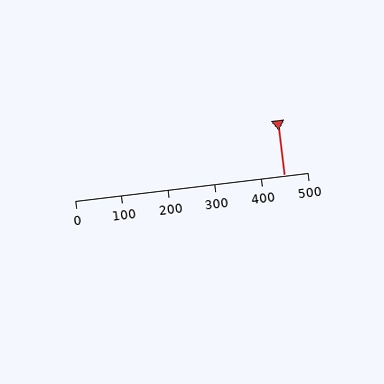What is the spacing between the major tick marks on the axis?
The major ticks are spaced 100 apart.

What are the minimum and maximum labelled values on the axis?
The axis runs from 0 to 500.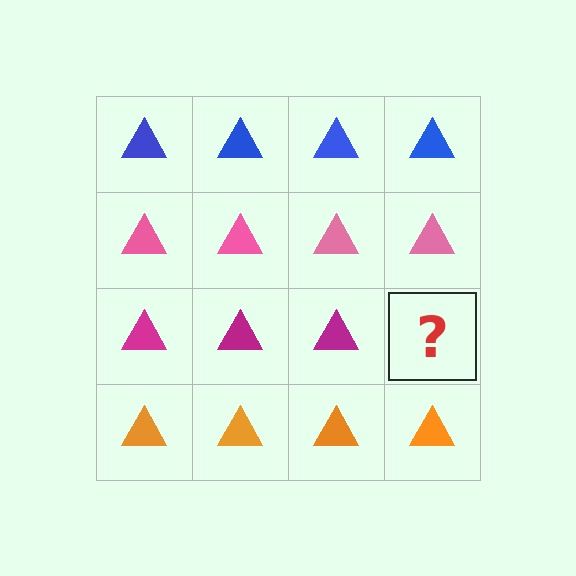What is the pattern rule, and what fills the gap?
The rule is that each row has a consistent color. The gap should be filled with a magenta triangle.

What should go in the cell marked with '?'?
The missing cell should contain a magenta triangle.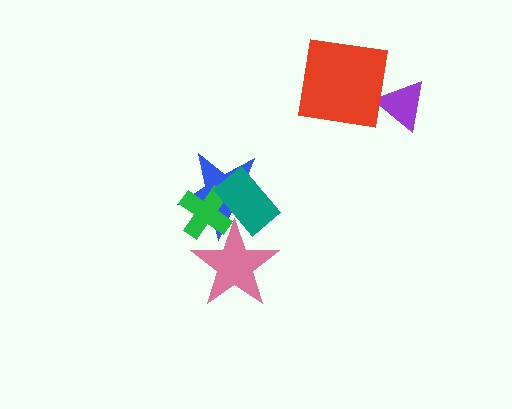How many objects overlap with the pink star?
3 objects overlap with the pink star.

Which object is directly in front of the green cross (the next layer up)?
The pink star is directly in front of the green cross.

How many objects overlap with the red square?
0 objects overlap with the red square.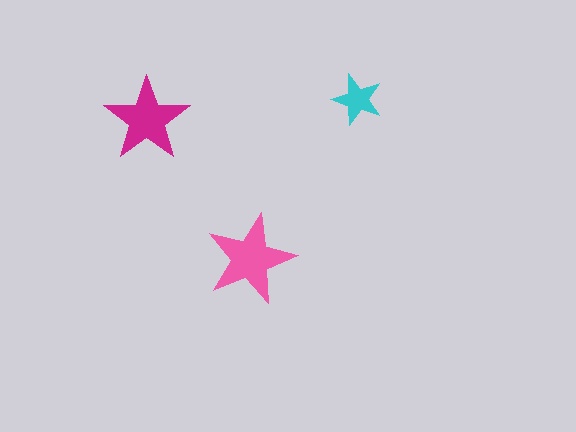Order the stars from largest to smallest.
the pink one, the magenta one, the cyan one.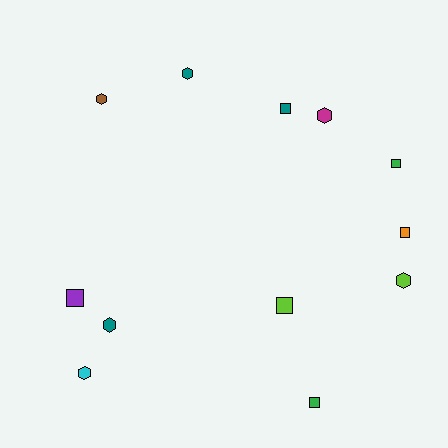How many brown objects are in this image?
There is 1 brown object.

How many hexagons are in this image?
There are 6 hexagons.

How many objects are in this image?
There are 12 objects.